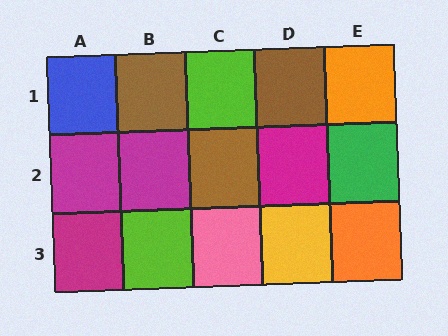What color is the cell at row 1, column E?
Orange.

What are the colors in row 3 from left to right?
Magenta, lime, pink, yellow, orange.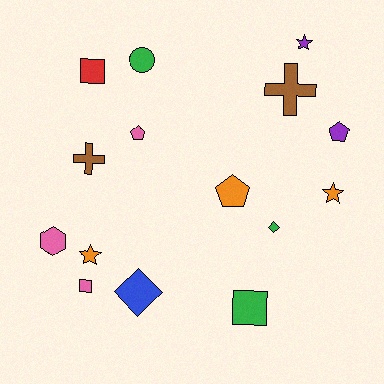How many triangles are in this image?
There are no triangles.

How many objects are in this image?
There are 15 objects.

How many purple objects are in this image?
There are 2 purple objects.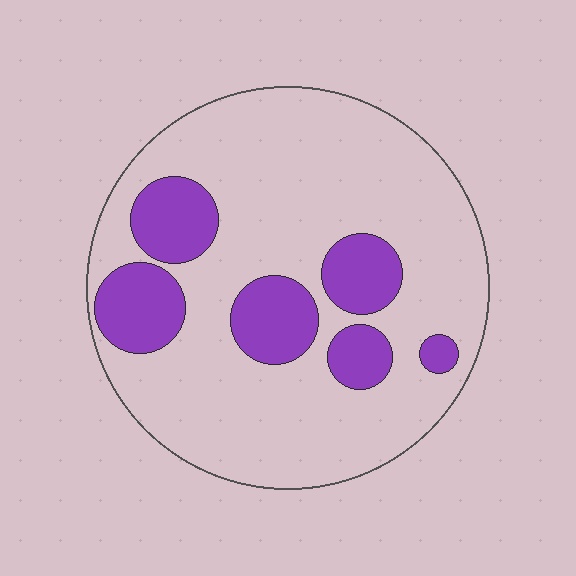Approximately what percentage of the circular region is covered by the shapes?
Approximately 25%.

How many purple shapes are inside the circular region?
6.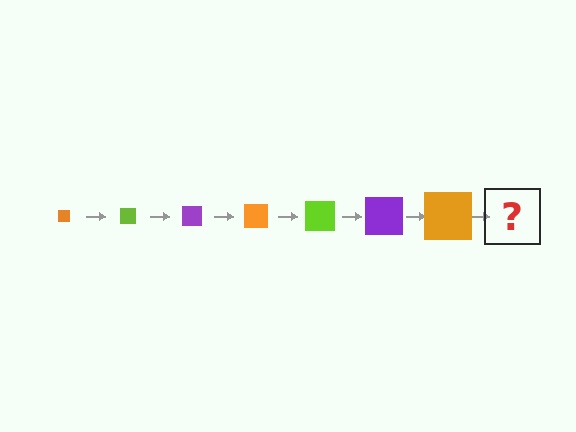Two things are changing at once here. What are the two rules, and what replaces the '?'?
The two rules are that the square grows larger each step and the color cycles through orange, lime, and purple. The '?' should be a lime square, larger than the previous one.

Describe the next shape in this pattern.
It should be a lime square, larger than the previous one.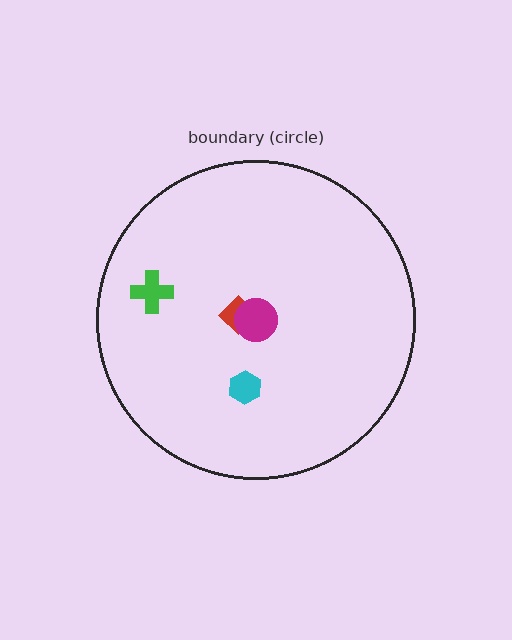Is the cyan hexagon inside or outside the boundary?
Inside.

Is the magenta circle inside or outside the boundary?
Inside.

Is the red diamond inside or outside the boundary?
Inside.